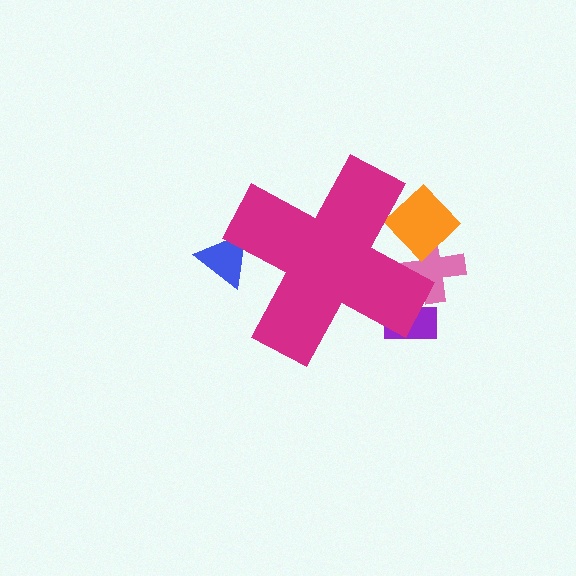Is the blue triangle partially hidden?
Yes, the blue triangle is partially hidden behind the magenta cross.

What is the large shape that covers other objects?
A magenta cross.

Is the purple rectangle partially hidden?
Yes, the purple rectangle is partially hidden behind the magenta cross.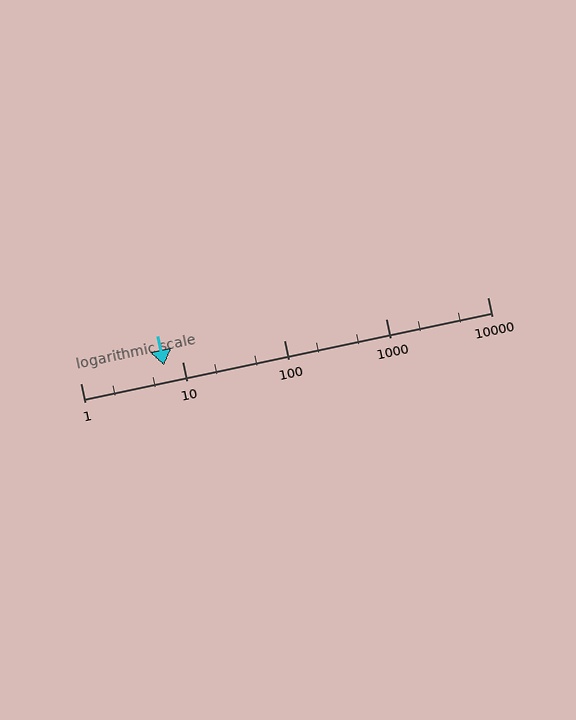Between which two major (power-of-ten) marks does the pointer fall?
The pointer is between 1 and 10.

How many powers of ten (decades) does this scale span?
The scale spans 4 decades, from 1 to 10000.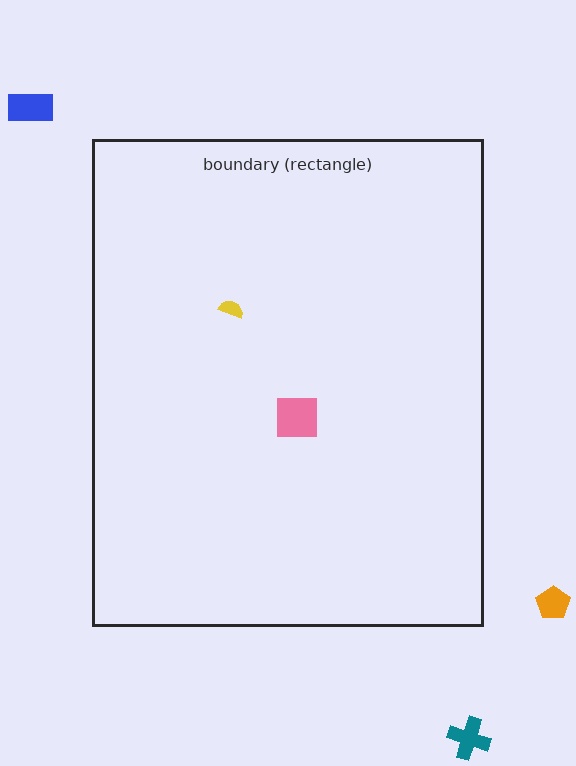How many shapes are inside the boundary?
2 inside, 3 outside.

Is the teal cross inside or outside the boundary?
Outside.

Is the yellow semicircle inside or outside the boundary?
Inside.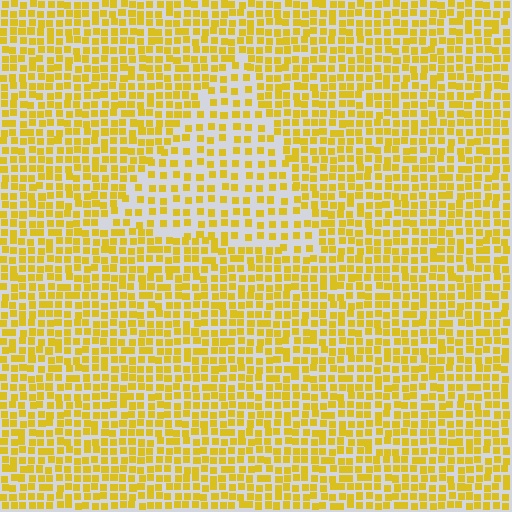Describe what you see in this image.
The image contains small yellow elements arranged at two different densities. A triangle-shaped region is visible where the elements are less densely packed than the surrounding area.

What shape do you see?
I see a triangle.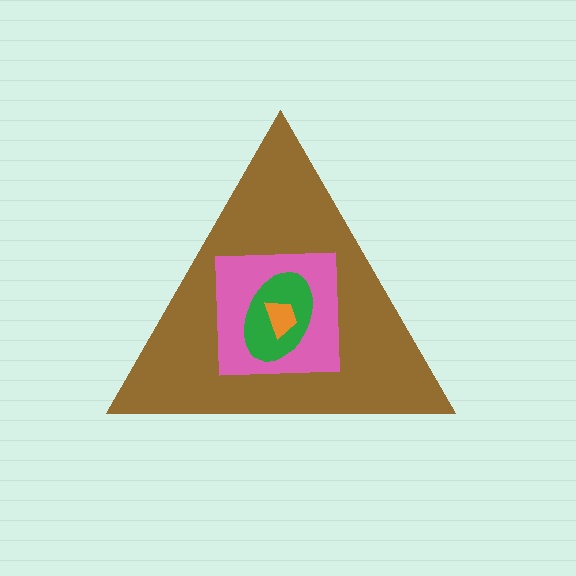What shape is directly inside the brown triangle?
The pink square.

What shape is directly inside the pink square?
The green ellipse.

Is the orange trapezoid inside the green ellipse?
Yes.